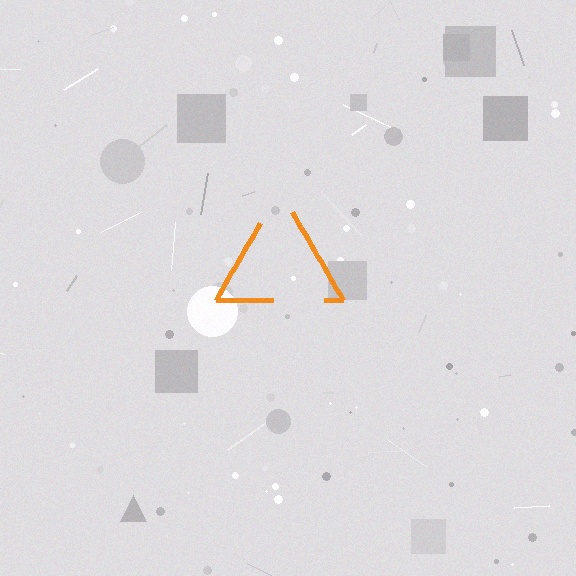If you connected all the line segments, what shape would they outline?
They would outline a triangle.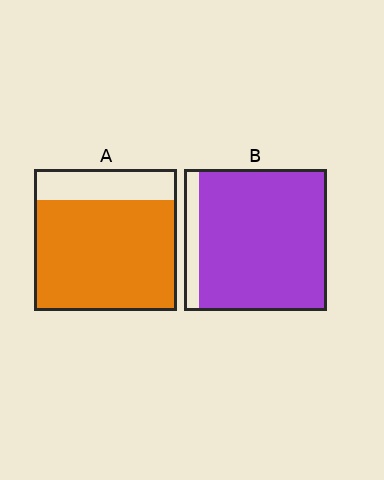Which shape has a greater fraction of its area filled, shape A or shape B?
Shape B.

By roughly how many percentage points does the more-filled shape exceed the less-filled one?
By roughly 10 percentage points (B over A).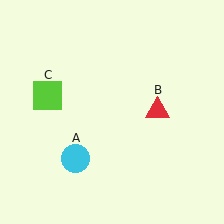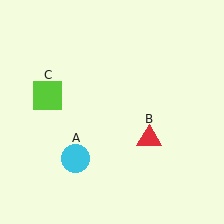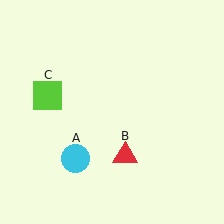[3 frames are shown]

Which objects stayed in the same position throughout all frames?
Cyan circle (object A) and lime square (object C) remained stationary.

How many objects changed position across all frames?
1 object changed position: red triangle (object B).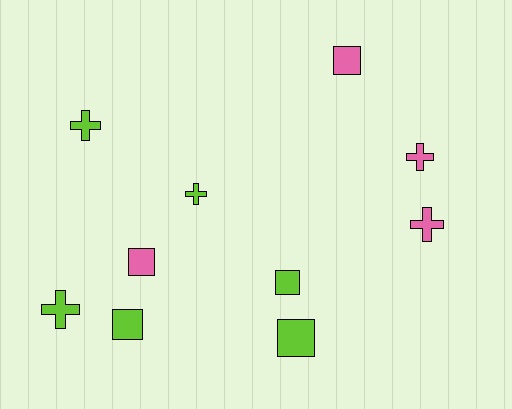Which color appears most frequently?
Lime, with 6 objects.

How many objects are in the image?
There are 10 objects.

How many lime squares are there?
There are 3 lime squares.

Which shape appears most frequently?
Square, with 5 objects.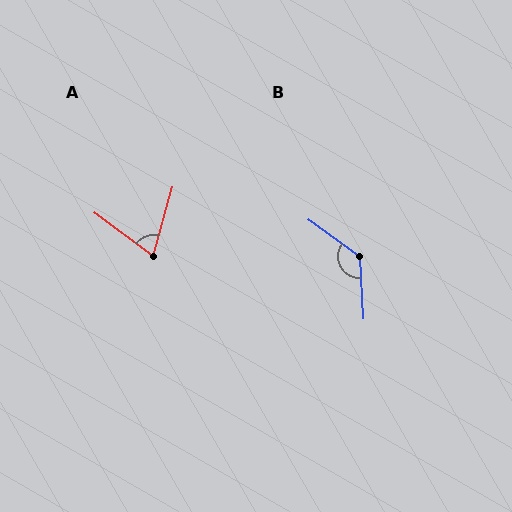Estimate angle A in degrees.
Approximately 69 degrees.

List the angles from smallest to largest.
A (69°), B (129°).